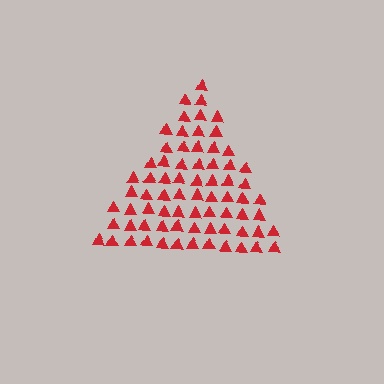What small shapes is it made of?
It is made of small triangles.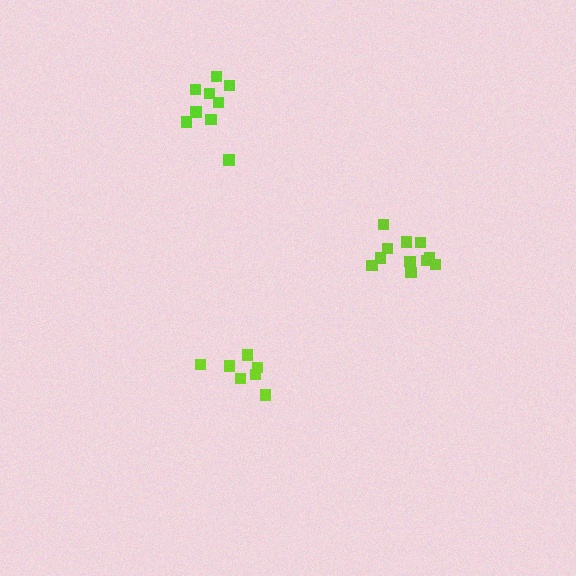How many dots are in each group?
Group 1: 7 dots, Group 2: 9 dots, Group 3: 11 dots (27 total).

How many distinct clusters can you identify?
There are 3 distinct clusters.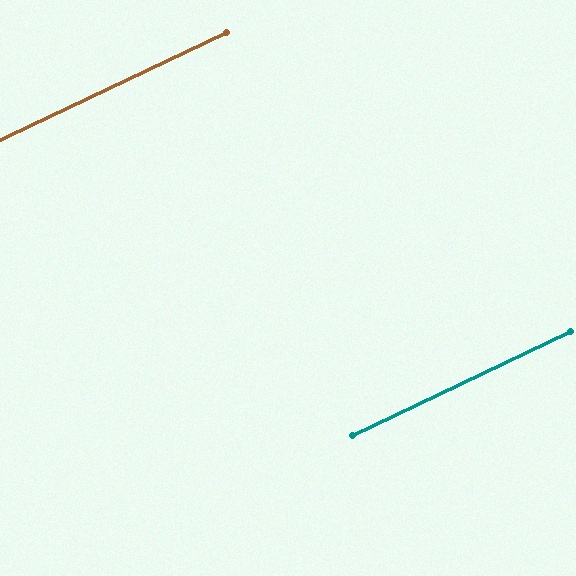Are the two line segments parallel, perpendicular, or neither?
Parallel — their directions differ by only 0.2°.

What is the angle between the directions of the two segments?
Approximately 0 degrees.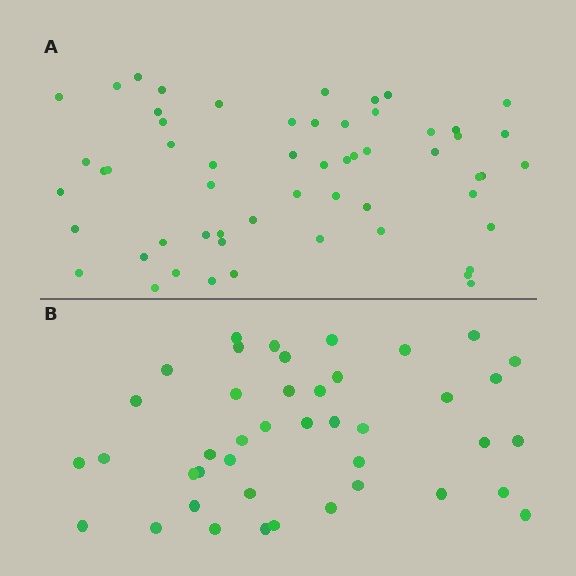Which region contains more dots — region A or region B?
Region A (the top region) has more dots.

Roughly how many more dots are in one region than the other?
Region A has approximately 15 more dots than region B.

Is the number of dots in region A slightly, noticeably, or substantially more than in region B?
Region A has noticeably more, but not dramatically so. The ratio is roughly 1.4 to 1.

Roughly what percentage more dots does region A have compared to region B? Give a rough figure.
About 35% more.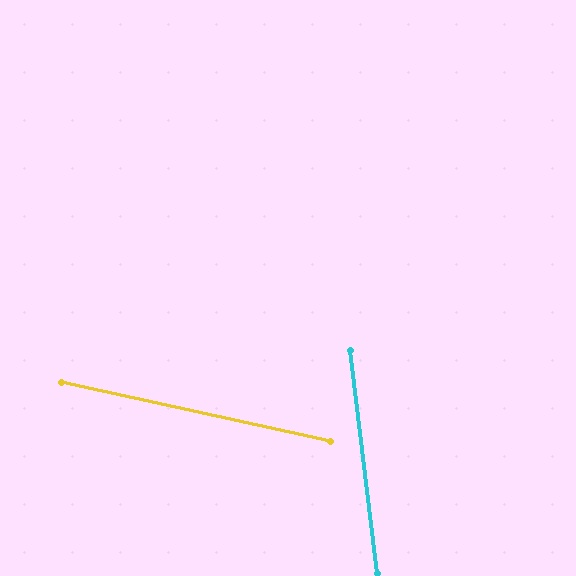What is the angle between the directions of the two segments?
Approximately 71 degrees.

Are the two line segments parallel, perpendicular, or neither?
Neither parallel nor perpendicular — they differ by about 71°.